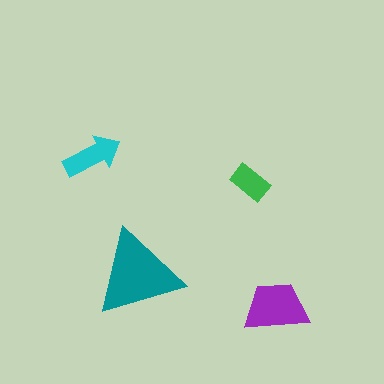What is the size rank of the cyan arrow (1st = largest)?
3rd.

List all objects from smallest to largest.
The green rectangle, the cyan arrow, the purple trapezoid, the teal triangle.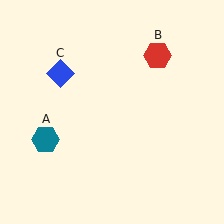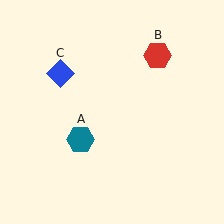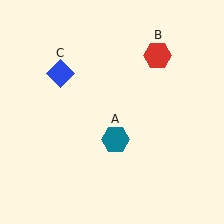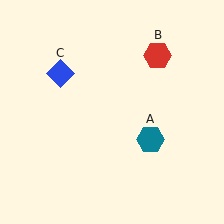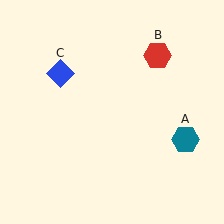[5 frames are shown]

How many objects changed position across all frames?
1 object changed position: teal hexagon (object A).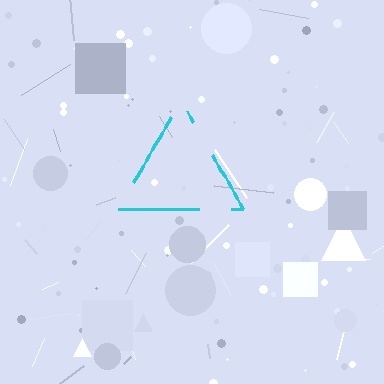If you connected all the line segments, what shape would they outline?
They would outline a triangle.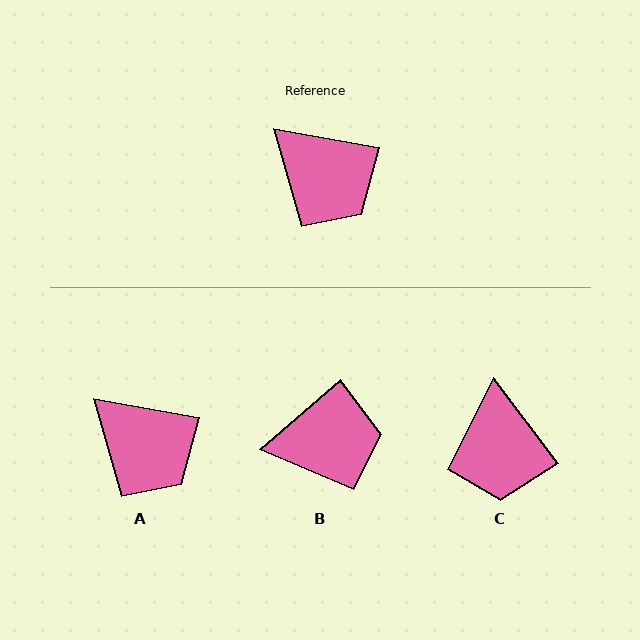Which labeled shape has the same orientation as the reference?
A.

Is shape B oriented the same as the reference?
No, it is off by about 51 degrees.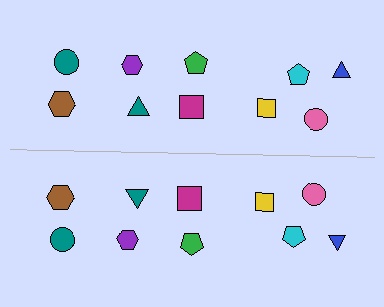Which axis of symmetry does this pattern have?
The pattern has a horizontal axis of symmetry running through the center of the image.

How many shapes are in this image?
There are 20 shapes in this image.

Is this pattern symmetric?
Yes, this pattern has bilateral (reflection) symmetry.